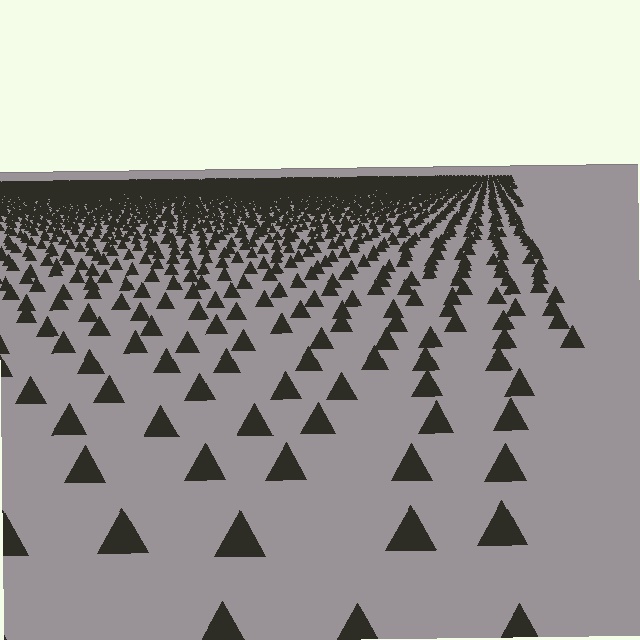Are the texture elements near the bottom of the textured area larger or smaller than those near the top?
Larger. Near the bottom, elements are closer to the viewer and appear at a bigger on-screen size.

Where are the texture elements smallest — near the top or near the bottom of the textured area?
Near the top.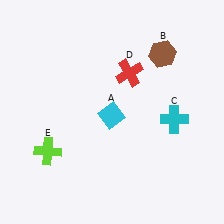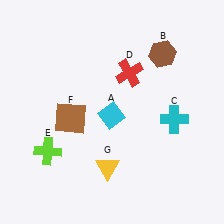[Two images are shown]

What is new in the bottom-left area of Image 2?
A brown square (F) was added in the bottom-left area of Image 2.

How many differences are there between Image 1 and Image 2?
There are 2 differences between the two images.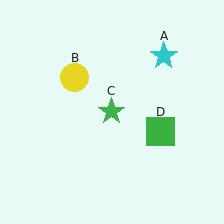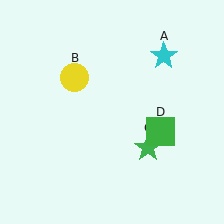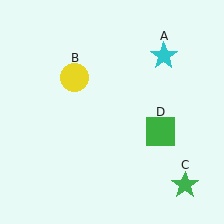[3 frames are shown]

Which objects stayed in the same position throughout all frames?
Cyan star (object A) and yellow circle (object B) and green square (object D) remained stationary.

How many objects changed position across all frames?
1 object changed position: green star (object C).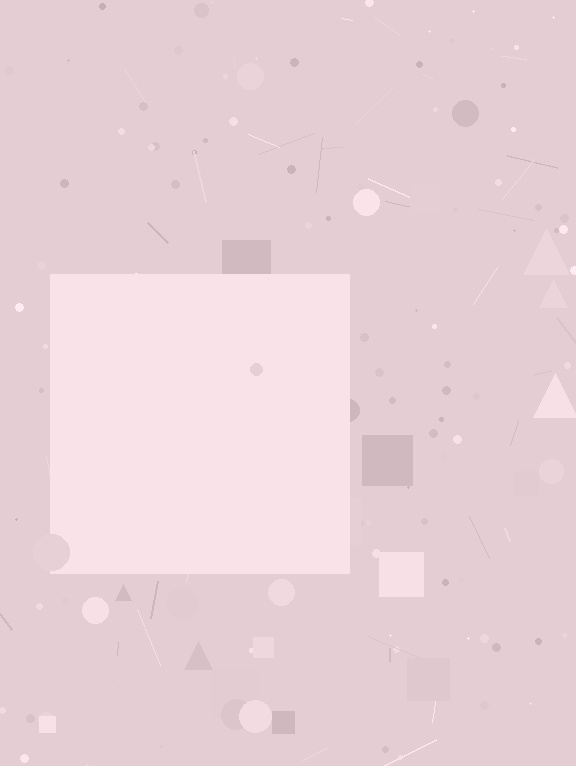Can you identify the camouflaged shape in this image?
The camouflaged shape is a square.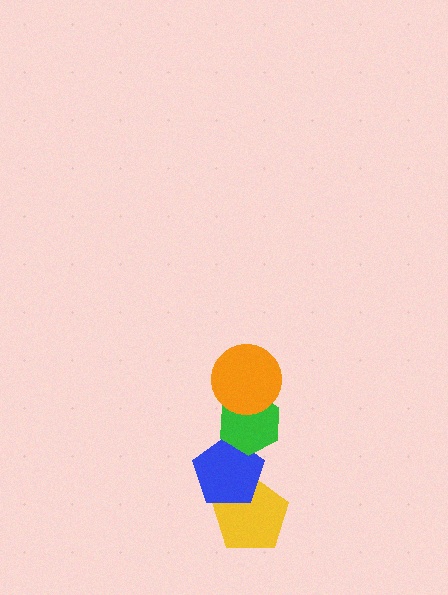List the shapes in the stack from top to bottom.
From top to bottom: the orange circle, the green hexagon, the blue pentagon, the yellow pentagon.